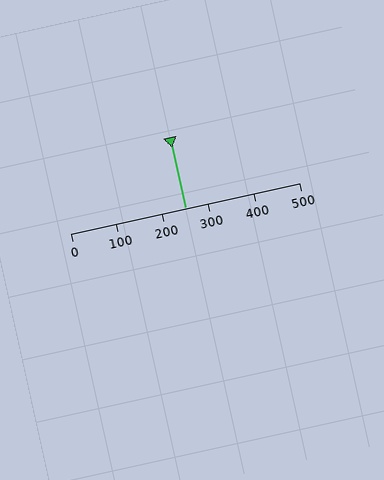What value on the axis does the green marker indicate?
The marker indicates approximately 250.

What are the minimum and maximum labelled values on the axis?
The axis runs from 0 to 500.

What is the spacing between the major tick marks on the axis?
The major ticks are spaced 100 apart.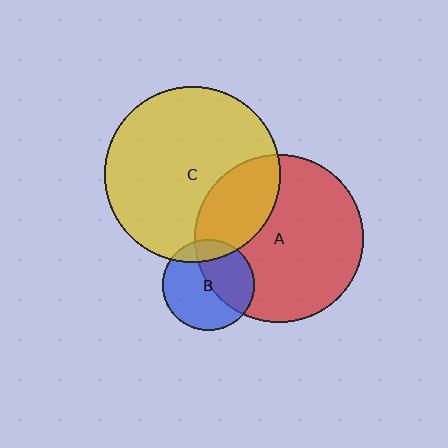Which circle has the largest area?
Circle C (yellow).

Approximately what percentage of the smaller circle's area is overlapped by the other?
Approximately 25%.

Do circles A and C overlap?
Yes.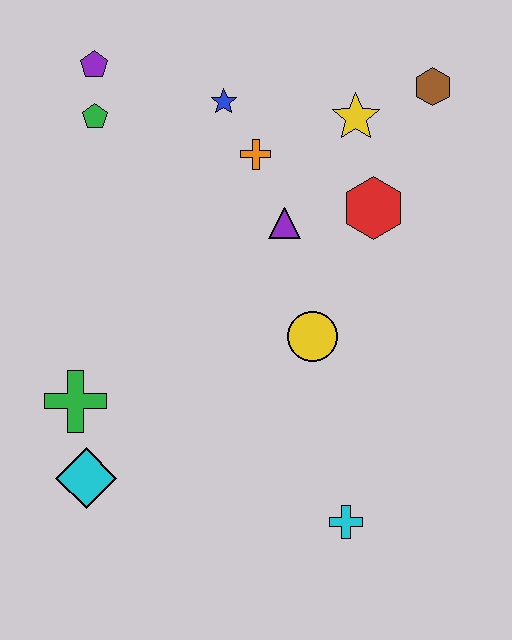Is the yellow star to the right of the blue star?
Yes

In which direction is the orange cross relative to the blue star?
The orange cross is below the blue star.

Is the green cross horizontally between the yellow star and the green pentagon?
No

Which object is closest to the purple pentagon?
The green pentagon is closest to the purple pentagon.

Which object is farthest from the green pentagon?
The cyan cross is farthest from the green pentagon.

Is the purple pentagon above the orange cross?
Yes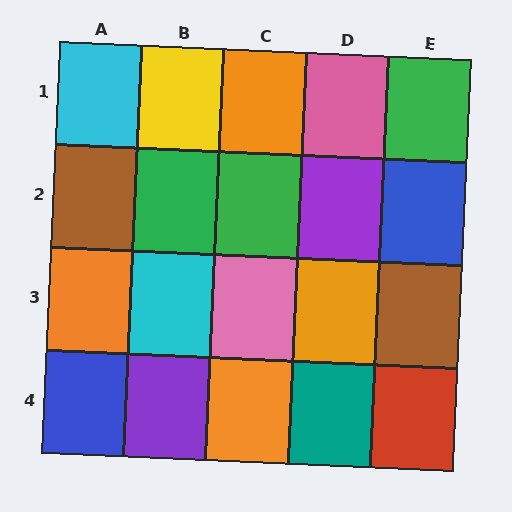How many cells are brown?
2 cells are brown.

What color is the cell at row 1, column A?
Cyan.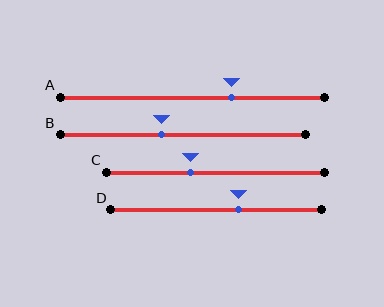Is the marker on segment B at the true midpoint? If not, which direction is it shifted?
No, the marker on segment B is shifted to the left by about 9% of the segment length.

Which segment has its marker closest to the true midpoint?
Segment B has its marker closest to the true midpoint.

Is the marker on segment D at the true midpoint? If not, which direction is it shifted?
No, the marker on segment D is shifted to the right by about 11% of the segment length.